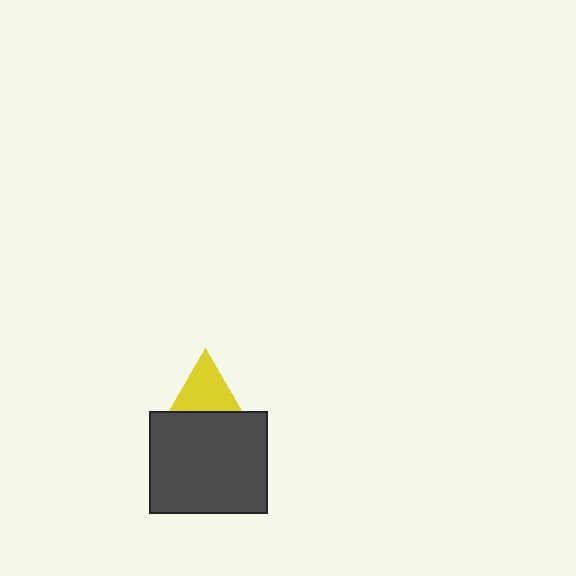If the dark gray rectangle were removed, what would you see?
You would see the complete yellow triangle.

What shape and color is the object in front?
The object in front is a dark gray rectangle.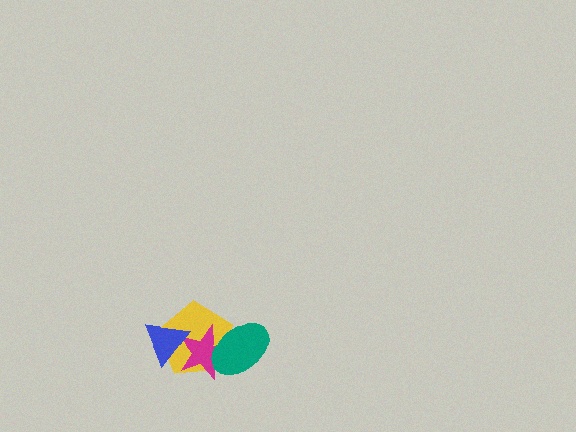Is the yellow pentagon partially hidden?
Yes, it is partially covered by another shape.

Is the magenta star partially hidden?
Yes, it is partially covered by another shape.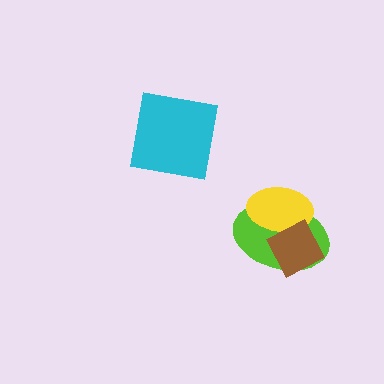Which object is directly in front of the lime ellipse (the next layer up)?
The yellow ellipse is directly in front of the lime ellipse.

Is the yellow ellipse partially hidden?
Yes, it is partially covered by another shape.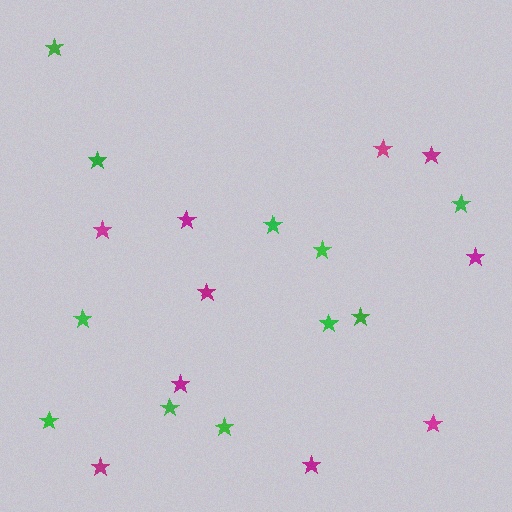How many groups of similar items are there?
There are 2 groups: one group of magenta stars (10) and one group of green stars (11).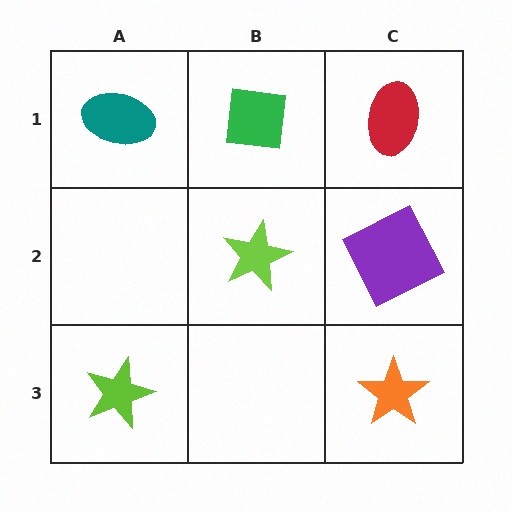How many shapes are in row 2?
2 shapes.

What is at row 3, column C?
An orange star.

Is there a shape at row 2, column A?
No, that cell is empty.